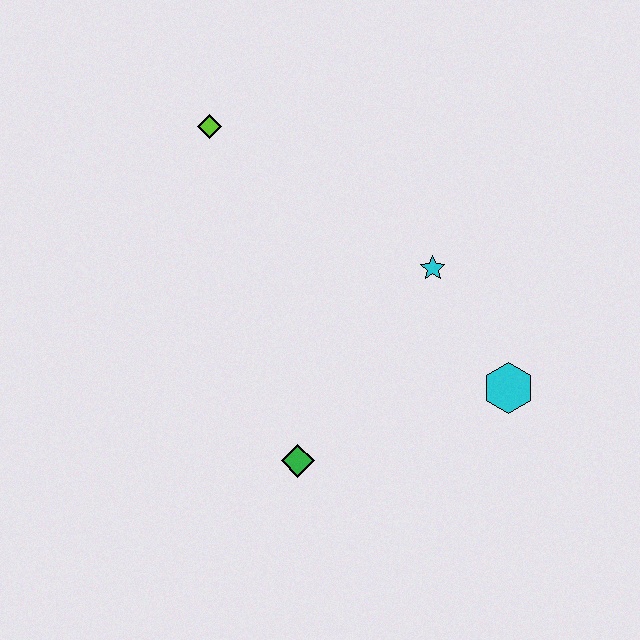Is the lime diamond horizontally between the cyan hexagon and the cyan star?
No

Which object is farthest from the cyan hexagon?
The lime diamond is farthest from the cyan hexagon.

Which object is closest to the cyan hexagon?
The cyan star is closest to the cyan hexagon.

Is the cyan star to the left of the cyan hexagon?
Yes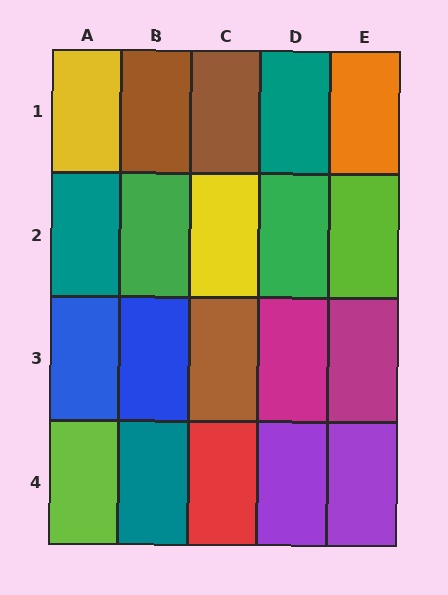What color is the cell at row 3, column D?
Magenta.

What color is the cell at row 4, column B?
Teal.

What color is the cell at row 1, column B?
Brown.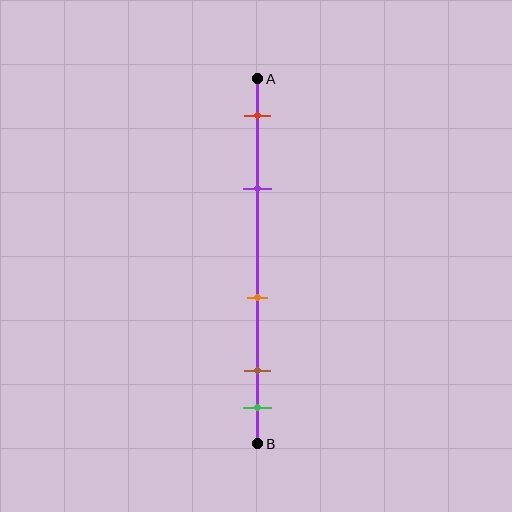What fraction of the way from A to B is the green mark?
The green mark is approximately 90% (0.9) of the way from A to B.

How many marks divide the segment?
There are 5 marks dividing the segment.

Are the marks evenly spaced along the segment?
No, the marks are not evenly spaced.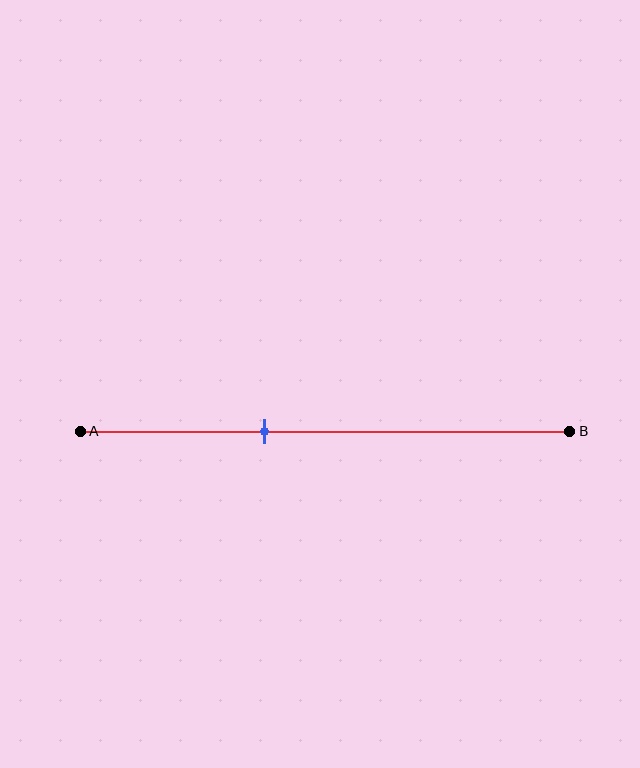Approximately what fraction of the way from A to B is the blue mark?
The blue mark is approximately 40% of the way from A to B.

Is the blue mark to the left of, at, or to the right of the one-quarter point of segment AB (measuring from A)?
The blue mark is to the right of the one-quarter point of segment AB.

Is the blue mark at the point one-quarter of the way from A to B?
No, the mark is at about 40% from A, not at the 25% one-quarter point.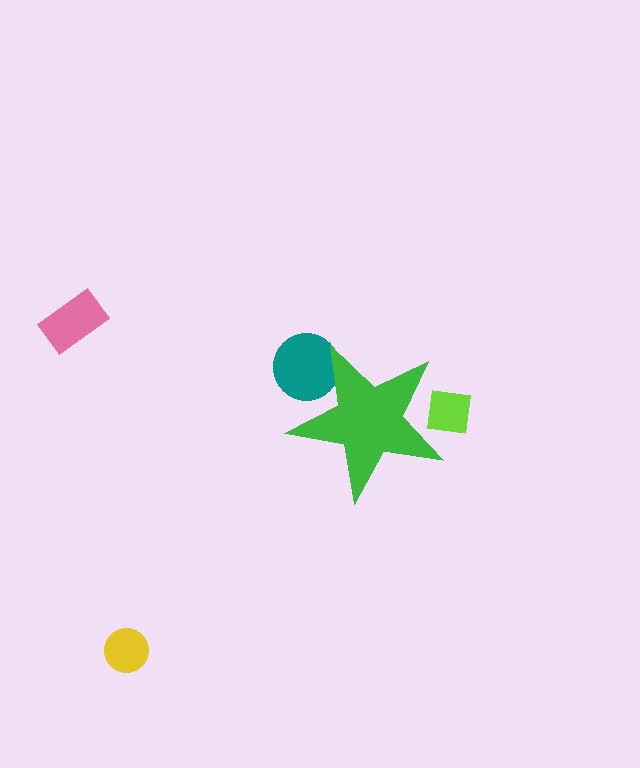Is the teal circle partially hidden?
Yes, the teal circle is partially hidden behind the green star.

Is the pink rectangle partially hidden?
No, the pink rectangle is fully visible.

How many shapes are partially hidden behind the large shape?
2 shapes are partially hidden.